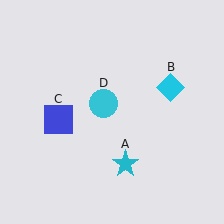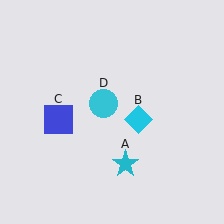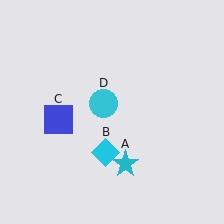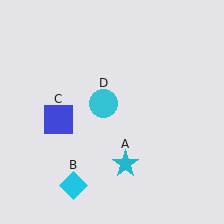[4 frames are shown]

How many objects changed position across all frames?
1 object changed position: cyan diamond (object B).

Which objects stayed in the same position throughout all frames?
Cyan star (object A) and blue square (object C) and cyan circle (object D) remained stationary.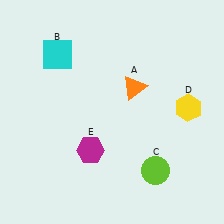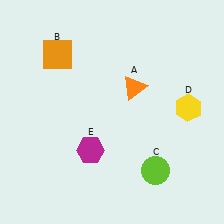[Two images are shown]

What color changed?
The square (B) changed from cyan in Image 1 to orange in Image 2.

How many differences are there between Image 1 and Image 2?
There is 1 difference between the two images.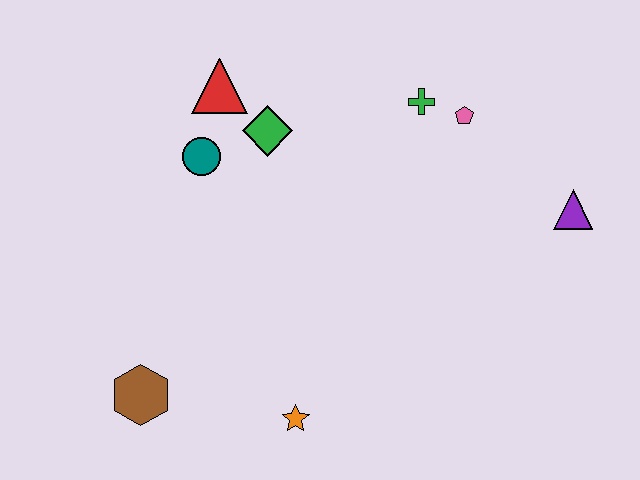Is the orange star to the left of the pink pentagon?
Yes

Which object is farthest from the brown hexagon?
The purple triangle is farthest from the brown hexagon.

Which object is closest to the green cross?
The pink pentagon is closest to the green cross.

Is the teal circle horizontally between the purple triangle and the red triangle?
No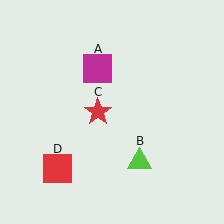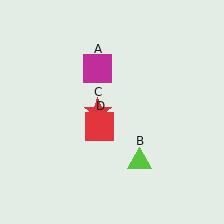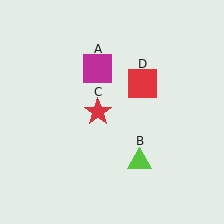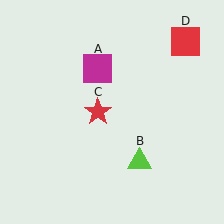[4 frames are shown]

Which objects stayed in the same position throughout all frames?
Magenta square (object A) and lime triangle (object B) and red star (object C) remained stationary.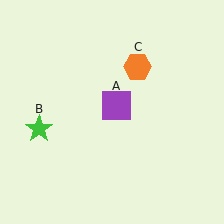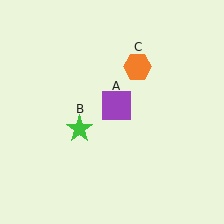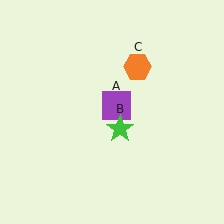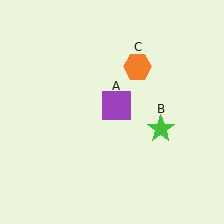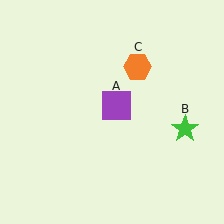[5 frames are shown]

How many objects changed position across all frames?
1 object changed position: green star (object B).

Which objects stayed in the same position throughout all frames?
Purple square (object A) and orange hexagon (object C) remained stationary.